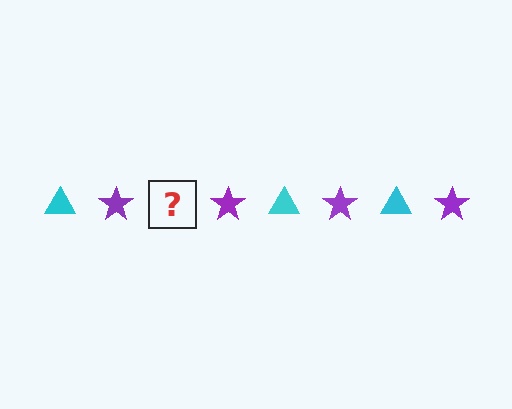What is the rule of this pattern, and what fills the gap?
The rule is that the pattern alternates between cyan triangle and purple star. The gap should be filled with a cyan triangle.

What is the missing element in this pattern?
The missing element is a cyan triangle.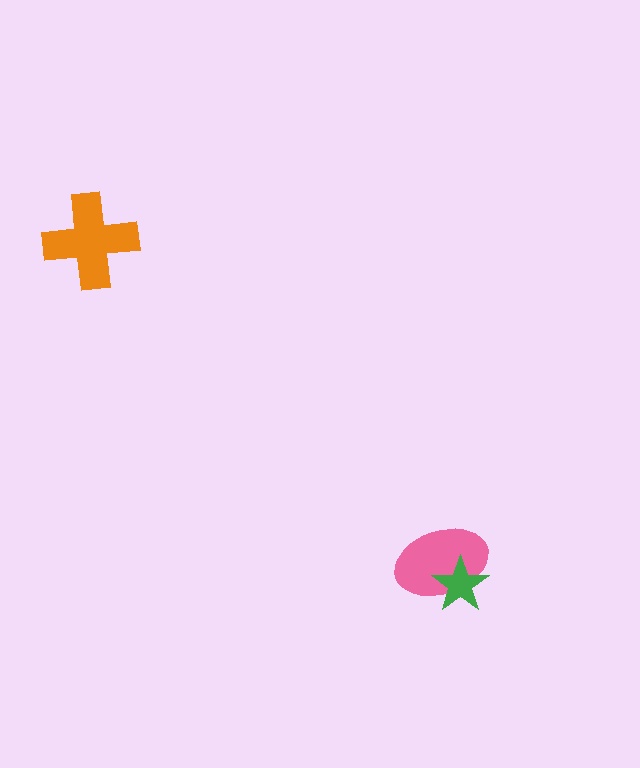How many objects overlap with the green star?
1 object overlaps with the green star.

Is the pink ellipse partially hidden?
Yes, it is partially covered by another shape.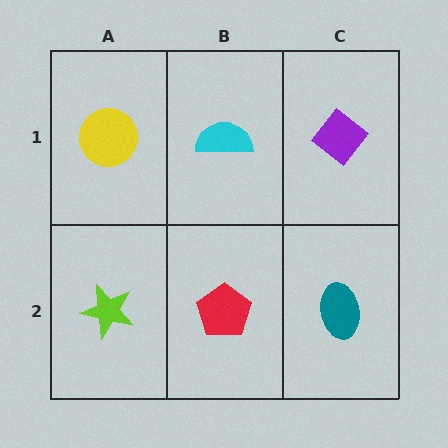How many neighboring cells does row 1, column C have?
2.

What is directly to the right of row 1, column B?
A purple diamond.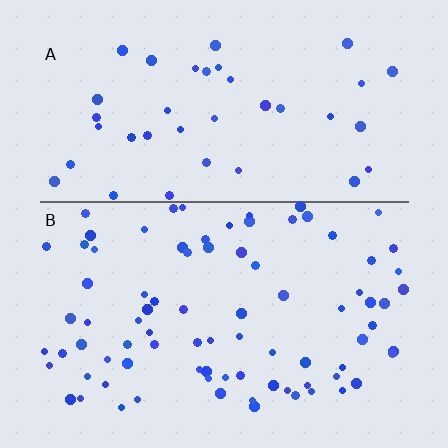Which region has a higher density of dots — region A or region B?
B (the bottom).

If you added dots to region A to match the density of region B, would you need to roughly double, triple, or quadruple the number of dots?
Approximately double.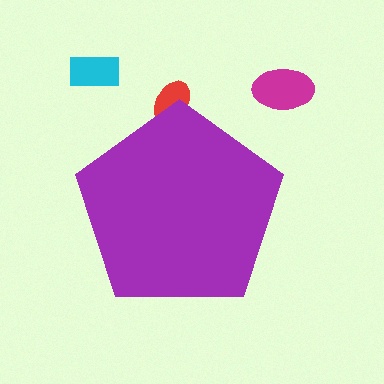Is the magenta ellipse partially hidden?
No, the magenta ellipse is fully visible.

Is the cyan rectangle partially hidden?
No, the cyan rectangle is fully visible.